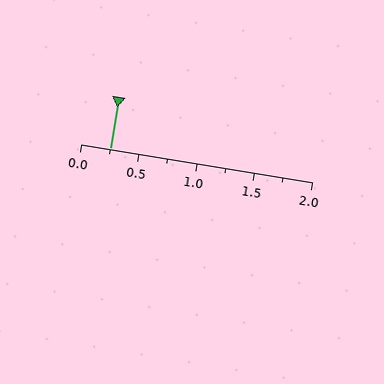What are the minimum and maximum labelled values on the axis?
The axis runs from 0.0 to 2.0.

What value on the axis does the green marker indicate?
The marker indicates approximately 0.25.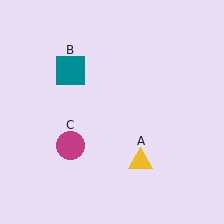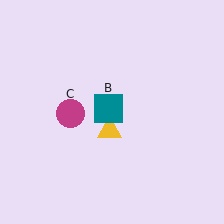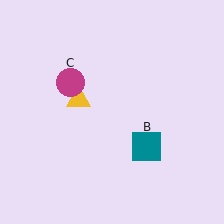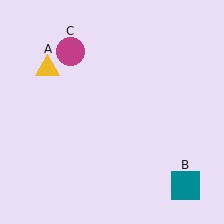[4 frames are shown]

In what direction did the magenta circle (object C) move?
The magenta circle (object C) moved up.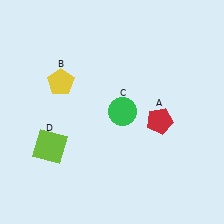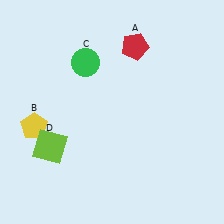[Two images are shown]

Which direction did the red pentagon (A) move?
The red pentagon (A) moved up.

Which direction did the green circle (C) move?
The green circle (C) moved up.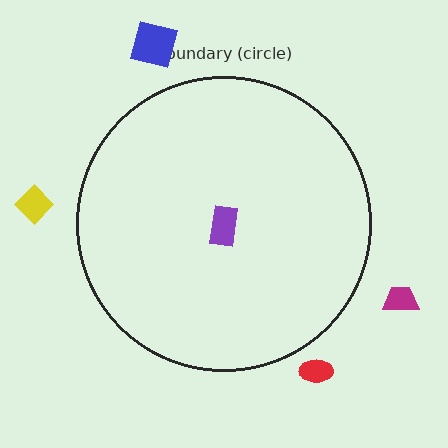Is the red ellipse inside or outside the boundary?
Outside.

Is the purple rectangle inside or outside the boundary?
Inside.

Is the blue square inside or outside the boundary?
Outside.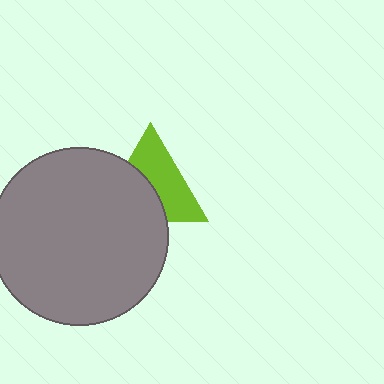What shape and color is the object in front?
The object in front is a gray circle.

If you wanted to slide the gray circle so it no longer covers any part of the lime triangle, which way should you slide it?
Slide it toward the lower-left — that is the most direct way to separate the two shapes.